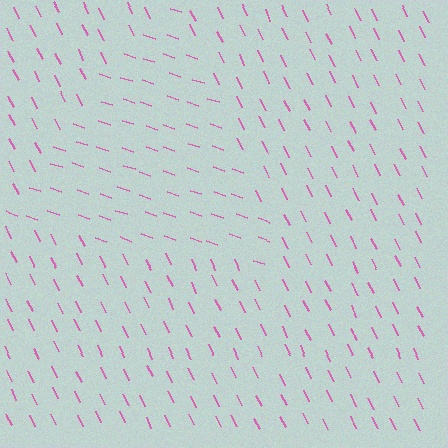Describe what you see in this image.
The image is filled with small pink line segments. A triangle region in the image has lines oriented differently from the surrounding lines, creating a visible texture boundary.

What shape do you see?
I see a triangle.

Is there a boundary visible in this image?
Yes, there is a texture boundary formed by a change in line orientation.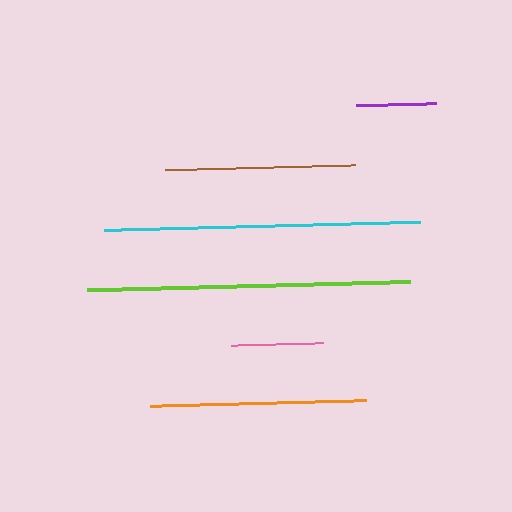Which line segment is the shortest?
The purple line is the shortest at approximately 81 pixels.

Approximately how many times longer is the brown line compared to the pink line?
The brown line is approximately 2.1 times the length of the pink line.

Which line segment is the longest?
The lime line is the longest at approximately 324 pixels.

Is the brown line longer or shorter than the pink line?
The brown line is longer than the pink line.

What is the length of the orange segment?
The orange segment is approximately 216 pixels long.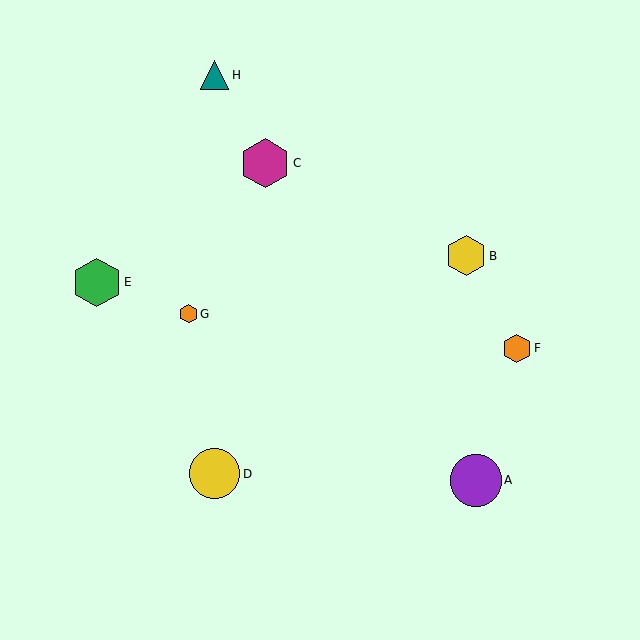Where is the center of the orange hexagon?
The center of the orange hexagon is at (188, 314).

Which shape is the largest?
The purple circle (labeled A) is the largest.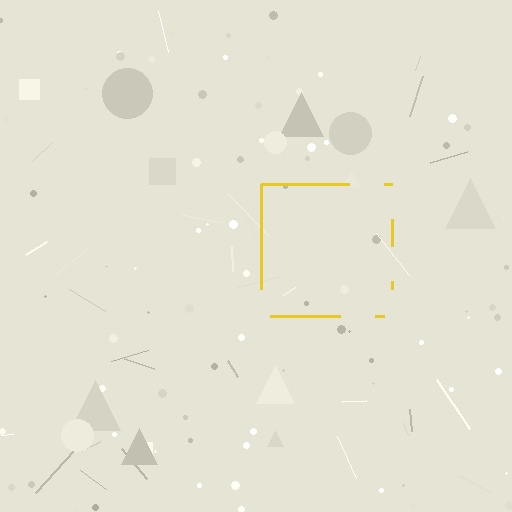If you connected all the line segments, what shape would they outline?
They would outline a square.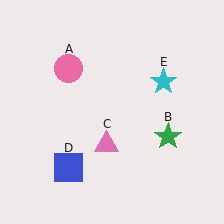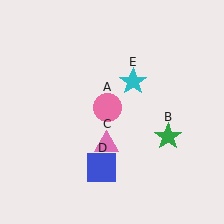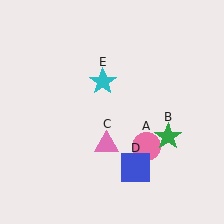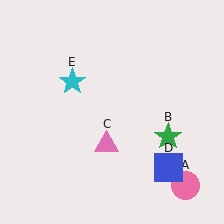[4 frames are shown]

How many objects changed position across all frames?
3 objects changed position: pink circle (object A), blue square (object D), cyan star (object E).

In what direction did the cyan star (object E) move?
The cyan star (object E) moved left.